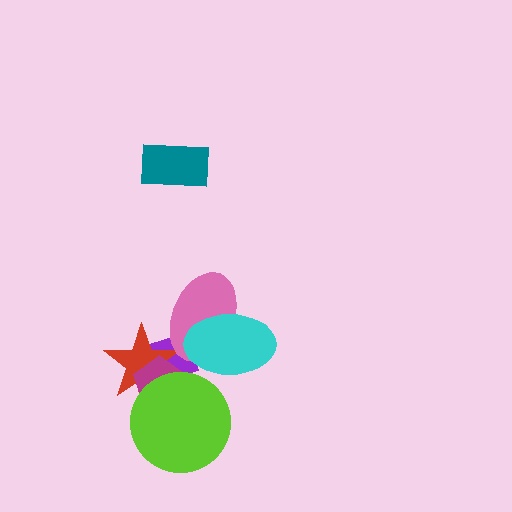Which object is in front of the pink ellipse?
The cyan ellipse is in front of the pink ellipse.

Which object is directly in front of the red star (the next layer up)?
The pink ellipse is directly in front of the red star.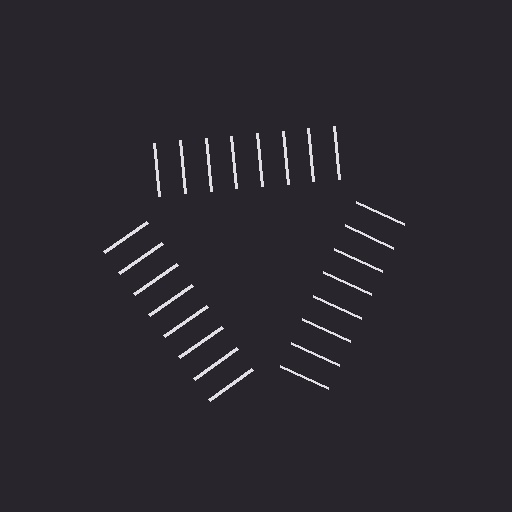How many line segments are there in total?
24 — 8 along each of the 3 edges.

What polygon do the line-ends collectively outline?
An illusory triangle — the line segments terminate on its edges but no continuous stroke is drawn.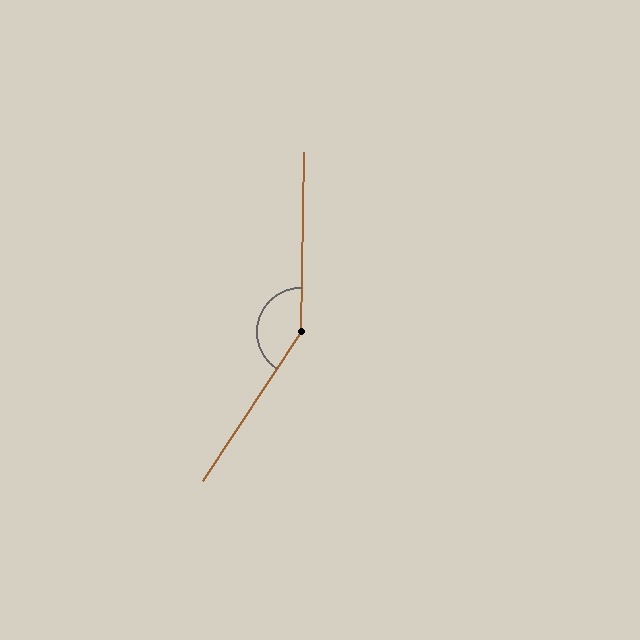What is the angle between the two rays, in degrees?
Approximately 148 degrees.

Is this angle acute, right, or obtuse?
It is obtuse.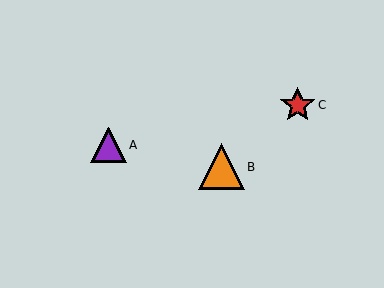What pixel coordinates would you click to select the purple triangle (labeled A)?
Click at (109, 145) to select the purple triangle A.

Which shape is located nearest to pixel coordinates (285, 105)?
The red star (labeled C) at (298, 105) is nearest to that location.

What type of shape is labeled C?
Shape C is a red star.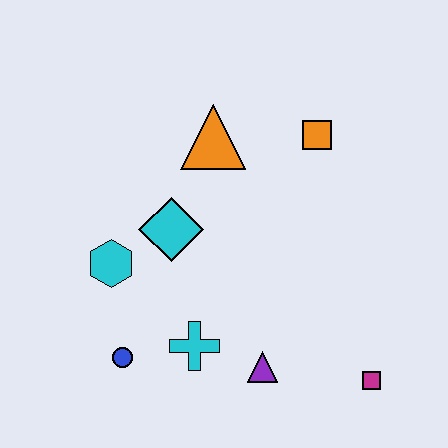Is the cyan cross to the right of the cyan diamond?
Yes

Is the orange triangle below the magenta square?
No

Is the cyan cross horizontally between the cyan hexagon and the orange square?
Yes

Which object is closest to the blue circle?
The cyan cross is closest to the blue circle.